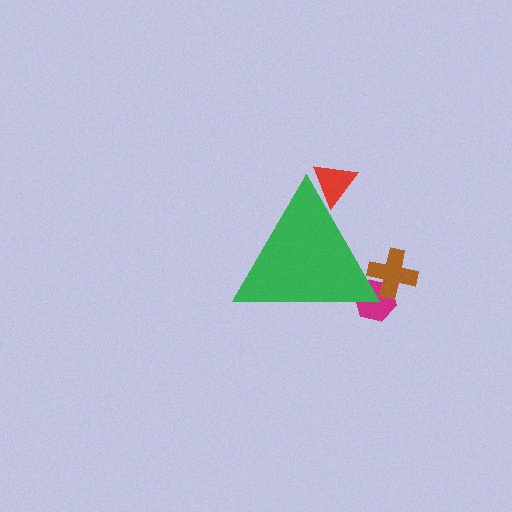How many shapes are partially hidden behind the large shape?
3 shapes are partially hidden.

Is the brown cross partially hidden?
Yes, the brown cross is partially hidden behind the green triangle.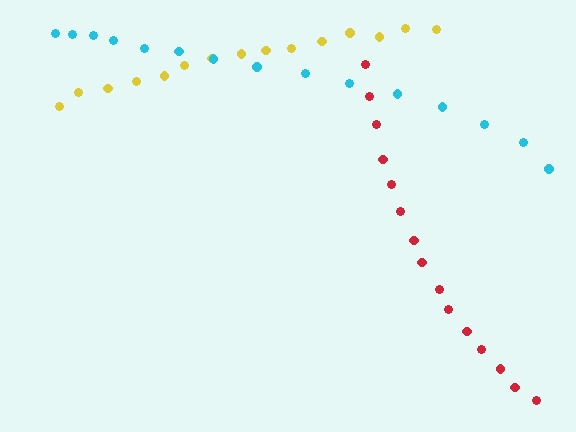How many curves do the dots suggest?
There are 3 distinct paths.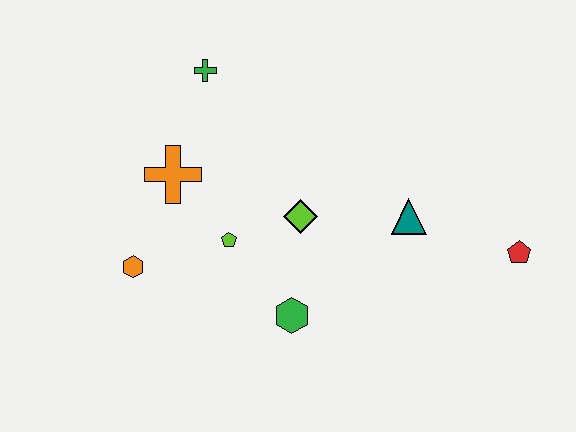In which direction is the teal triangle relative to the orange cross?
The teal triangle is to the right of the orange cross.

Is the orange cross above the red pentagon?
Yes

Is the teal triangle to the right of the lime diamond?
Yes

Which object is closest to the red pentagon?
The teal triangle is closest to the red pentagon.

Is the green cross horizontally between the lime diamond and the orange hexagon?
Yes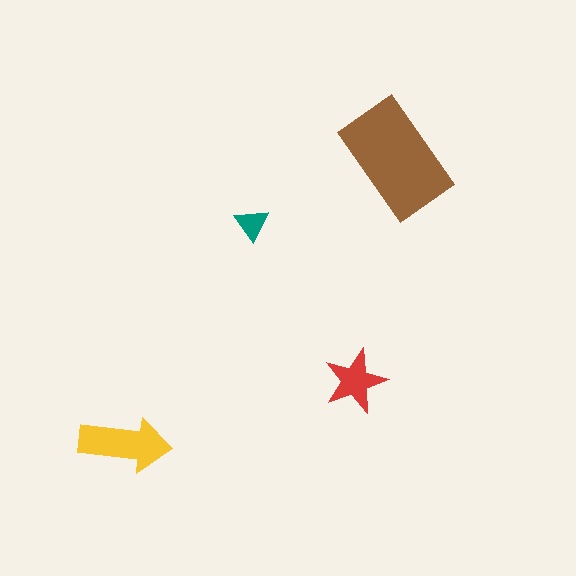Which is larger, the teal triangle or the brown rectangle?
The brown rectangle.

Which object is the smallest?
The teal triangle.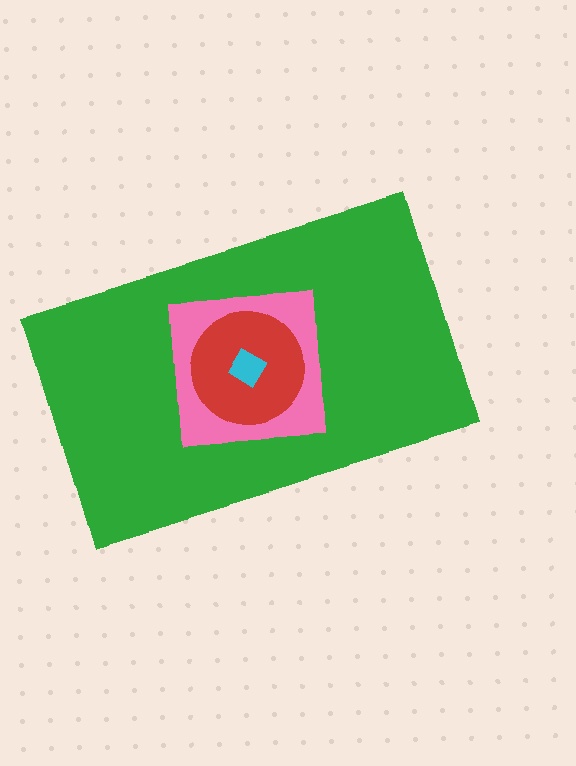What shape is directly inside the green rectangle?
The pink square.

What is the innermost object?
The cyan diamond.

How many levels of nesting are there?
4.